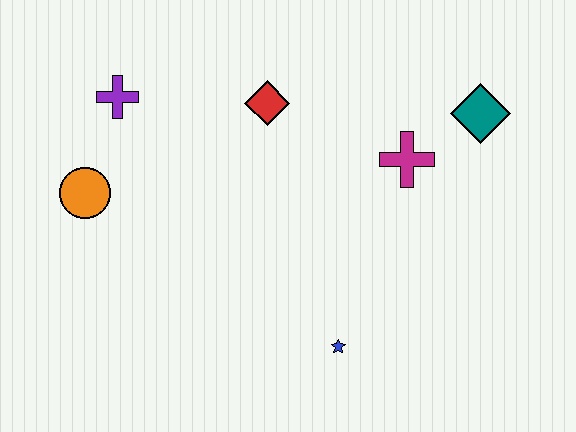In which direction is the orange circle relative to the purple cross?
The orange circle is below the purple cross.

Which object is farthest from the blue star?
The purple cross is farthest from the blue star.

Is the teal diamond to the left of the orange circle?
No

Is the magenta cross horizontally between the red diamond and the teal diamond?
Yes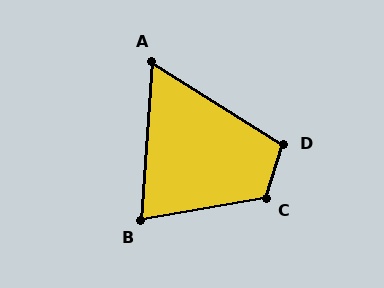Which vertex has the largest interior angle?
C, at approximately 118 degrees.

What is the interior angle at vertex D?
Approximately 104 degrees (obtuse).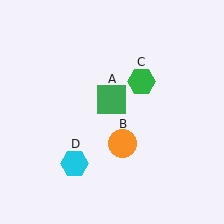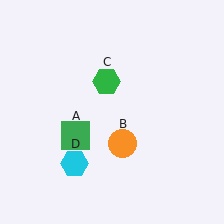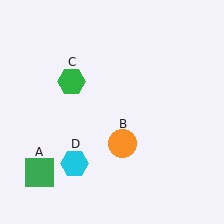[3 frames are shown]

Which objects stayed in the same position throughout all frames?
Orange circle (object B) and cyan hexagon (object D) remained stationary.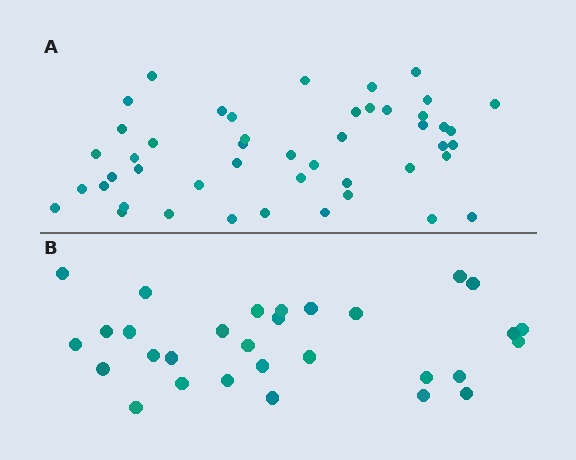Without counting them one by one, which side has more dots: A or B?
Region A (the top region) has more dots.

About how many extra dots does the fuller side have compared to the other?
Region A has approximately 15 more dots than region B.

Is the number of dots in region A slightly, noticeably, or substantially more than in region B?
Region A has substantially more. The ratio is roughly 1.6 to 1.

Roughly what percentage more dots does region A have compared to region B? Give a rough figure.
About 55% more.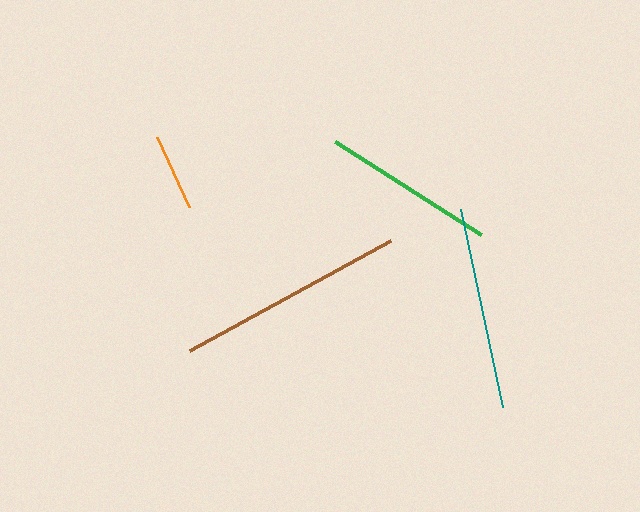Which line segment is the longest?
The brown line is the longest at approximately 229 pixels.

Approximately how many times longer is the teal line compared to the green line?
The teal line is approximately 1.2 times the length of the green line.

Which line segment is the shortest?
The orange line is the shortest at approximately 76 pixels.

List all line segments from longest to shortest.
From longest to shortest: brown, teal, green, orange.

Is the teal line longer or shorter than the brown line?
The brown line is longer than the teal line.